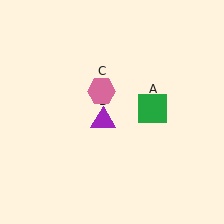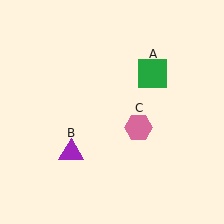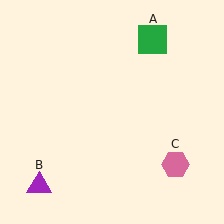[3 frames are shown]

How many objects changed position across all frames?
3 objects changed position: green square (object A), purple triangle (object B), pink hexagon (object C).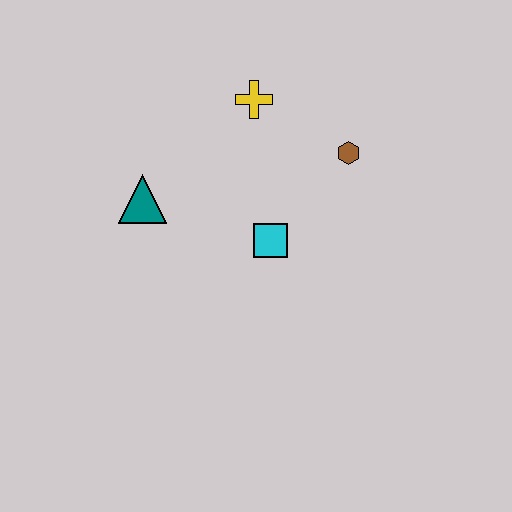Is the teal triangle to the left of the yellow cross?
Yes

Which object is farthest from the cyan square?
The yellow cross is farthest from the cyan square.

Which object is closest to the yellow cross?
The brown hexagon is closest to the yellow cross.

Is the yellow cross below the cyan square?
No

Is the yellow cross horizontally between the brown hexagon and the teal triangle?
Yes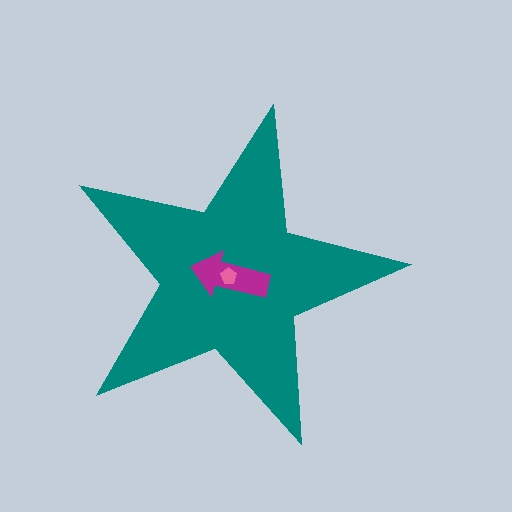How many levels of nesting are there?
3.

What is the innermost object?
The pink pentagon.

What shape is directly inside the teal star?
The magenta arrow.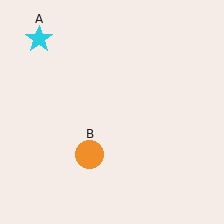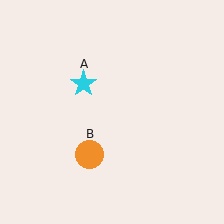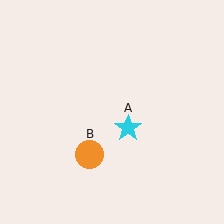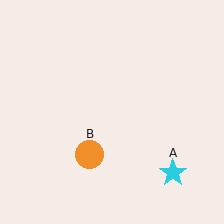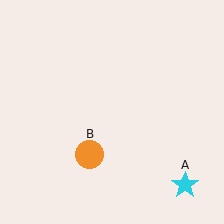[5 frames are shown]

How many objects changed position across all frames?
1 object changed position: cyan star (object A).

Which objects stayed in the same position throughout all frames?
Orange circle (object B) remained stationary.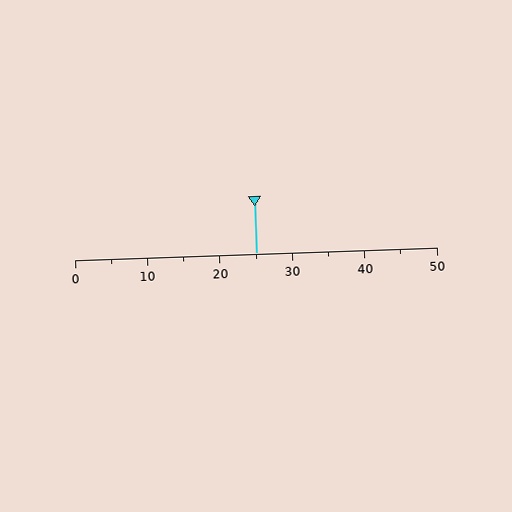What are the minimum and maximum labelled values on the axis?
The axis runs from 0 to 50.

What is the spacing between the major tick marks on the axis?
The major ticks are spaced 10 apart.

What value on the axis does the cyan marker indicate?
The marker indicates approximately 25.